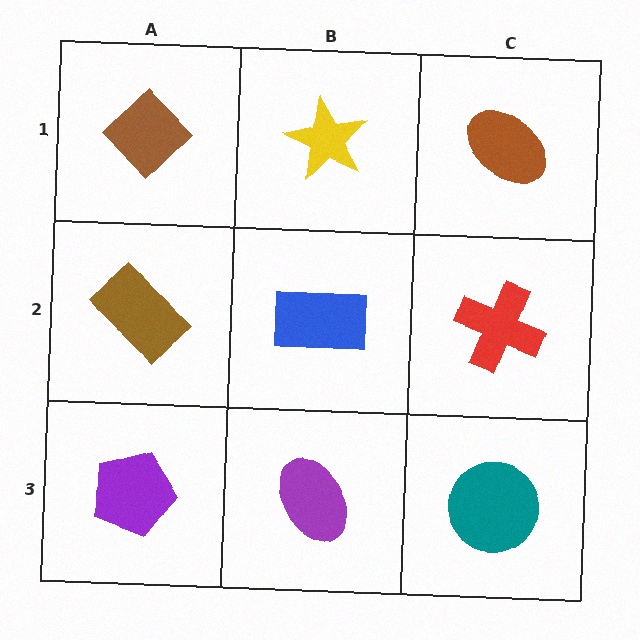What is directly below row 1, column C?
A red cross.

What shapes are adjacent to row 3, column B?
A blue rectangle (row 2, column B), a purple pentagon (row 3, column A), a teal circle (row 3, column C).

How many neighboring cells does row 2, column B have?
4.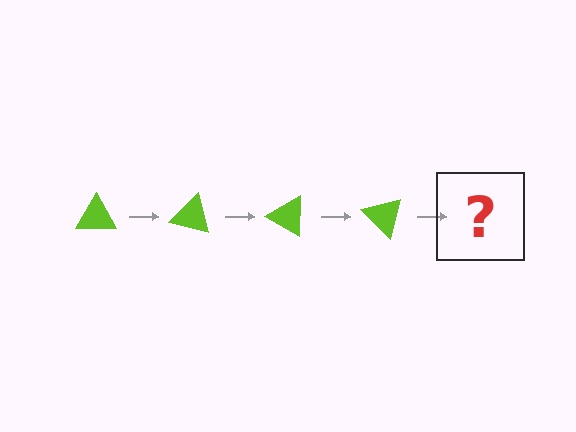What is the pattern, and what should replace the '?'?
The pattern is that the triangle rotates 15 degrees each step. The '?' should be a lime triangle rotated 60 degrees.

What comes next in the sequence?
The next element should be a lime triangle rotated 60 degrees.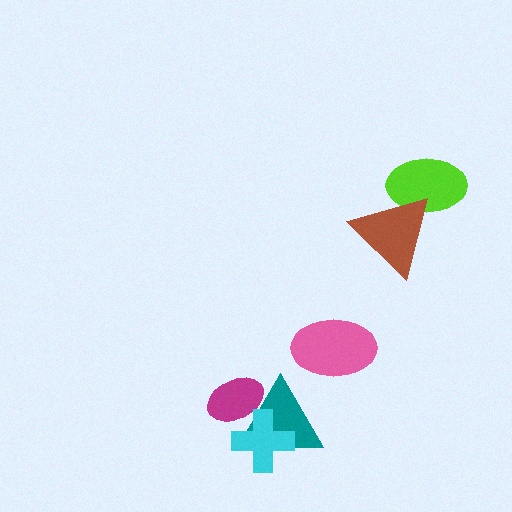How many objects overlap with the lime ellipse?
1 object overlaps with the lime ellipse.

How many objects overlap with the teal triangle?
2 objects overlap with the teal triangle.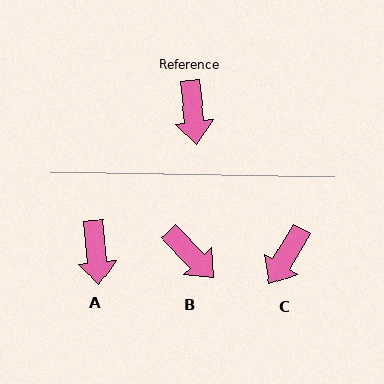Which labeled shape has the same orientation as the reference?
A.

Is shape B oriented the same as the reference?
No, it is off by about 38 degrees.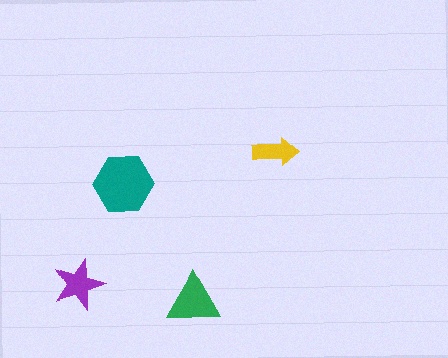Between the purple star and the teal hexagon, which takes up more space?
The teal hexagon.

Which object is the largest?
The teal hexagon.